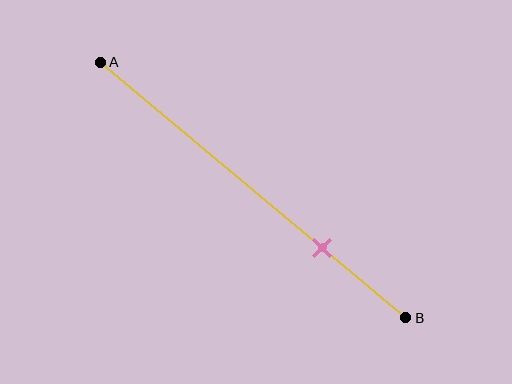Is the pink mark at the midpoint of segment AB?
No, the mark is at about 75% from A, not at the 50% midpoint.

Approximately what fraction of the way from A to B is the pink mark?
The pink mark is approximately 75% of the way from A to B.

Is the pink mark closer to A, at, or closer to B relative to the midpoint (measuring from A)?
The pink mark is closer to point B than the midpoint of segment AB.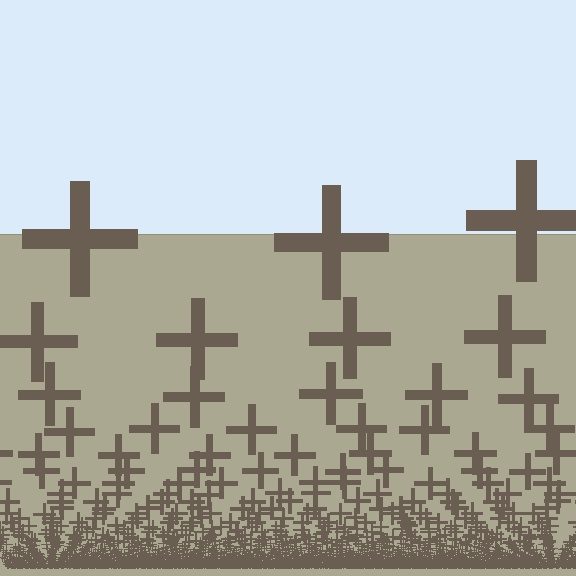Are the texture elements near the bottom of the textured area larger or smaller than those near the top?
Smaller. The gradient is inverted — elements near the bottom are smaller and denser.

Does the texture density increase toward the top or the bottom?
Density increases toward the bottom.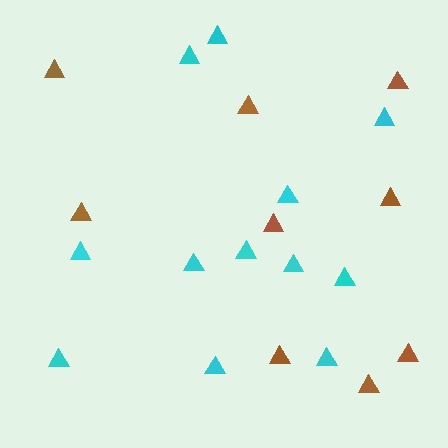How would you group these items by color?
There are 2 groups: one group of cyan triangles (12) and one group of brown triangles (9).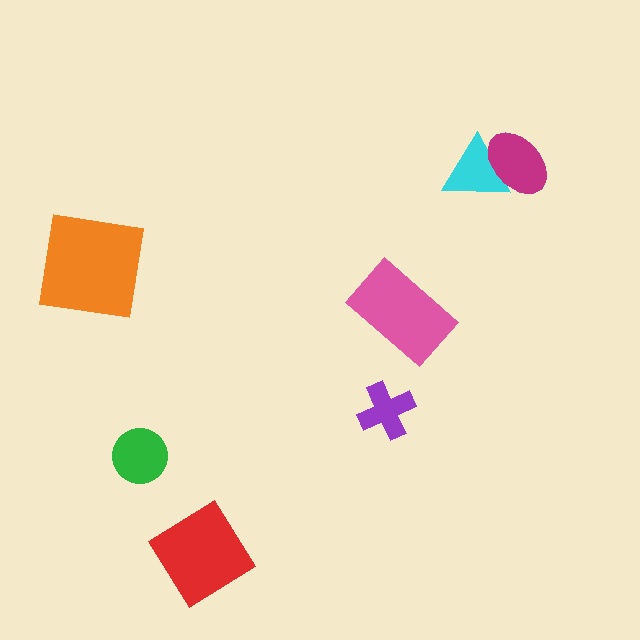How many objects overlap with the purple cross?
0 objects overlap with the purple cross.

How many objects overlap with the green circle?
0 objects overlap with the green circle.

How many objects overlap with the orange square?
0 objects overlap with the orange square.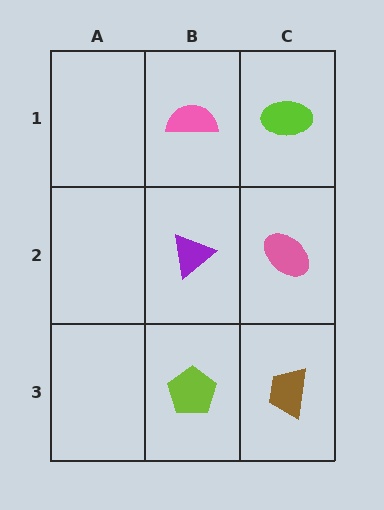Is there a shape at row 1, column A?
No, that cell is empty.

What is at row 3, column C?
A brown trapezoid.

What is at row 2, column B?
A purple triangle.